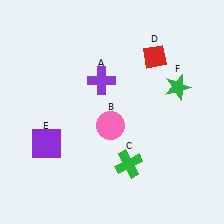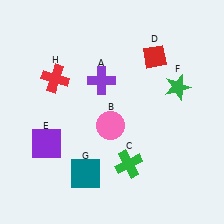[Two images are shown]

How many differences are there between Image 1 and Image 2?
There are 2 differences between the two images.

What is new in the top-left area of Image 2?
A red cross (H) was added in the top-left area of Image 2.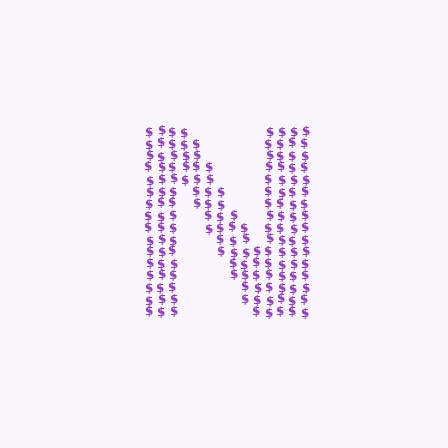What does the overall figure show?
The overall figure shows the letter N.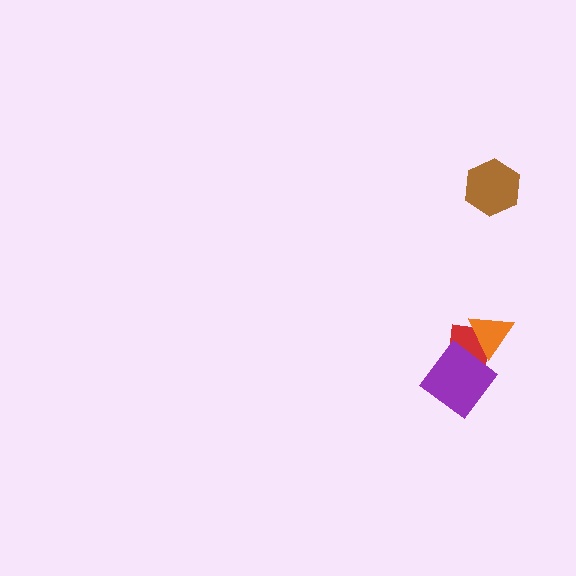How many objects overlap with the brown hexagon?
0 objects overlap with the brown hexagon.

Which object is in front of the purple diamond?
The orange triangle is in front of the purple diamond.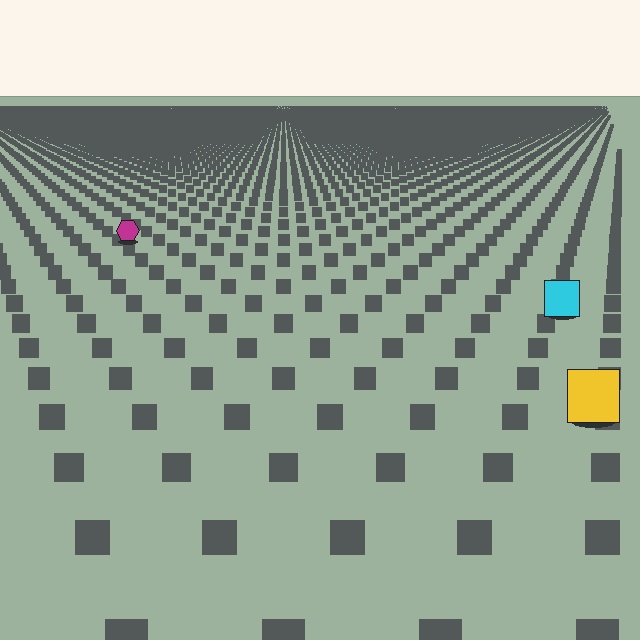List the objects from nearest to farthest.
From nearest to farthest: the yellow square, the cyan square, the magenta hexagon.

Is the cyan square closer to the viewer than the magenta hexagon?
Yes. The cyan square is closer — you can tell from the texture gradient: the ground texture is coarser near it.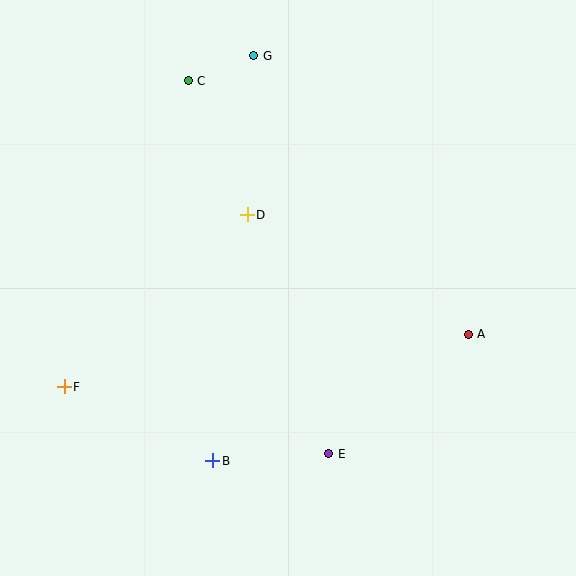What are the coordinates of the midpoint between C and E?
The midpoint between C and E is at (258, 267).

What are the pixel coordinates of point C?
Point C is at (188, 81).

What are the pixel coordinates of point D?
Point D is at (247, 215).